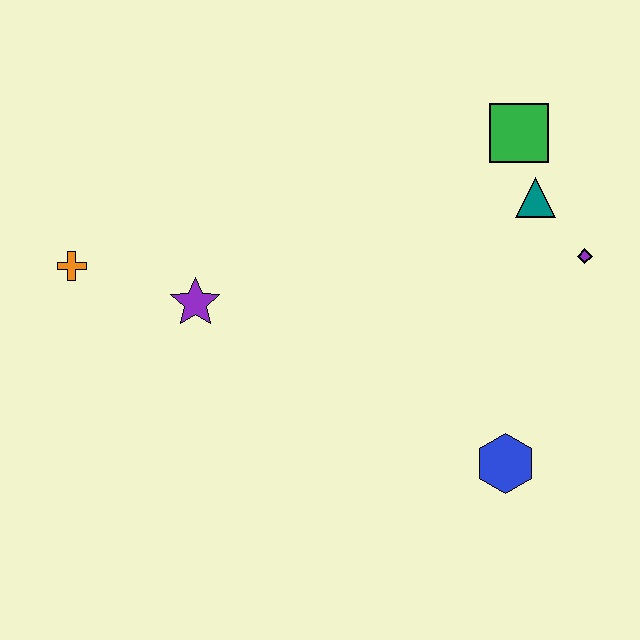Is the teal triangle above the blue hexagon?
Yes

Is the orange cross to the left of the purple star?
Yes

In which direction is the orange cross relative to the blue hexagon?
The orange cross is to the left of the blue hexagon.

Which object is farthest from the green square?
The orange cross is farthest from the green square.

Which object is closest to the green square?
The teal triangle is closest to the green square.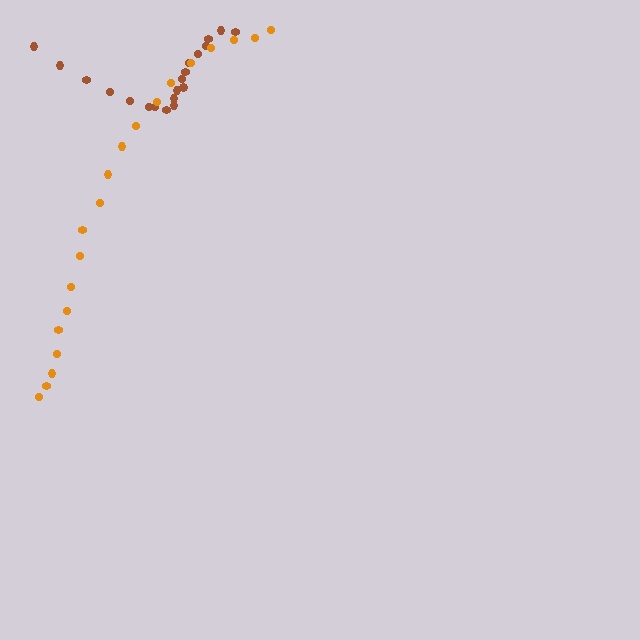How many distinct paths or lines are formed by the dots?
There are 2 distinct paths.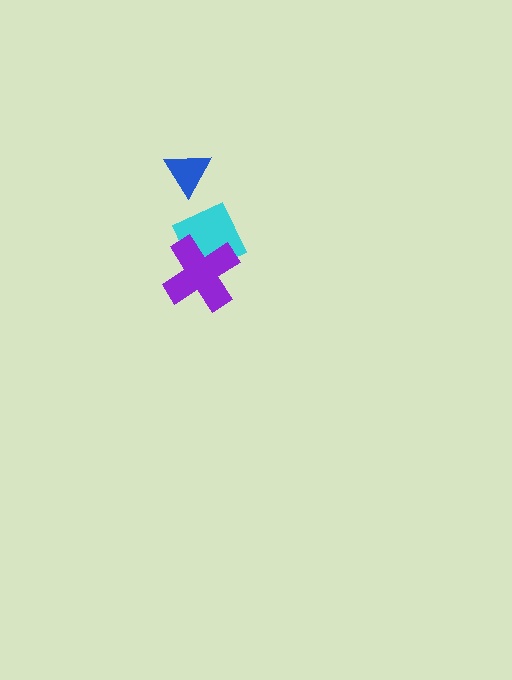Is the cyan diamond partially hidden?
Yes, it is partially covered by another shape.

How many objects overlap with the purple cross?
1 object overlaps with the purple cross.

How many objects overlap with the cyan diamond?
1 object overlaps with the cyan diamond.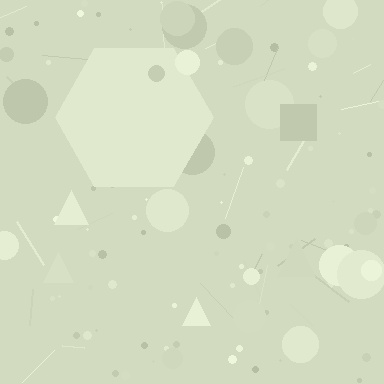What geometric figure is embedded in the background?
A hexagon is embedded in the background.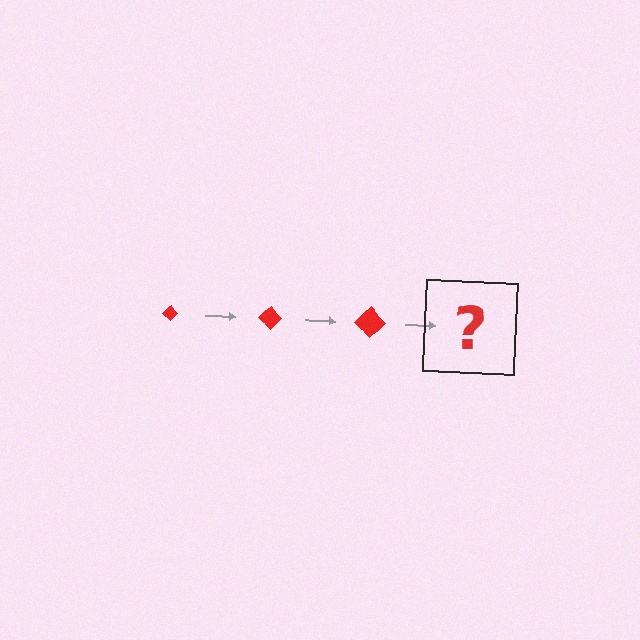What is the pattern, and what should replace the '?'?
The pattern is that the diamond gets progressively larger each step. The '?' should be a red diamond, larger than the previous one.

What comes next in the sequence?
The next element should be a red diamond, larger than the previous one.